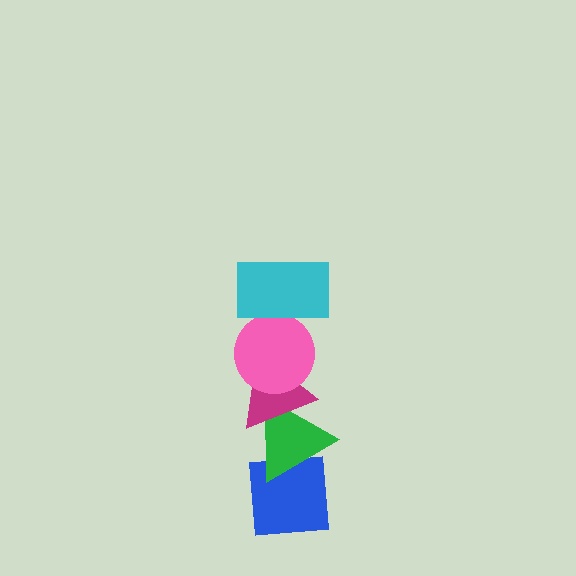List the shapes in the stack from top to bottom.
From top to bottom: the cyan rectangle, the pink circle, the magenta triangle, the green triangle, the blue square.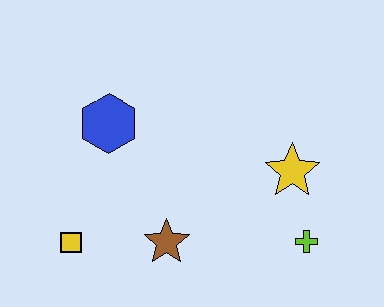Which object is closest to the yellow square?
The brown star is closest to the yellow square.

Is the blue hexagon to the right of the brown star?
No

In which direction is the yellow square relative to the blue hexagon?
The yellow square is below the blue hexagon.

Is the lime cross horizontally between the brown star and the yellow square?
No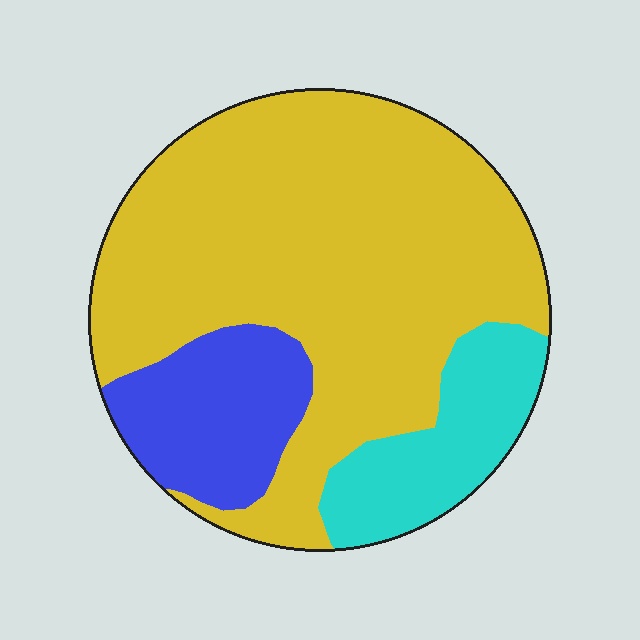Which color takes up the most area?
Yellow, at roughly 70%.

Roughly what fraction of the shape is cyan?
Cyan covers 15% of the shape.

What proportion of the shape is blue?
Blue takes up about one sixth (1/6) of the shape.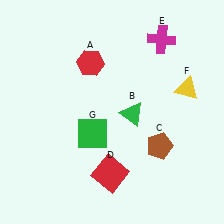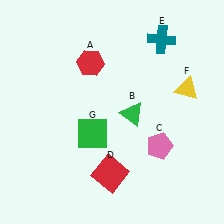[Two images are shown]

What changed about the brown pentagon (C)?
In Image 1, C is brown. In Image 2, it changed to pink.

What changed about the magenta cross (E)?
In Image 1, E is magenta. In Image 2, it changed to teal.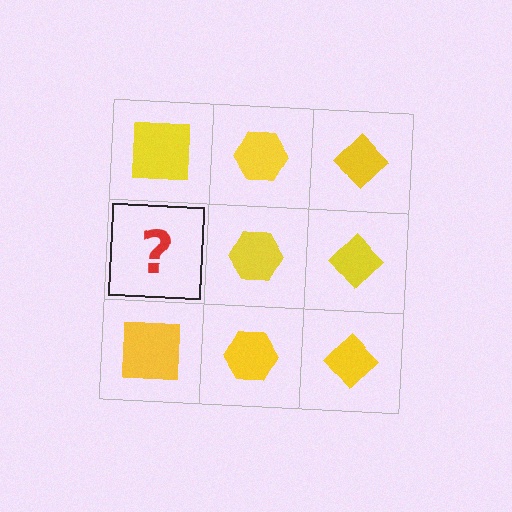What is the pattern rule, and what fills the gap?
The rule is that each column has a consistent shape. The gap should be filled with a yellow square.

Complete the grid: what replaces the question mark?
The question mark should be replaced with a yellow square.